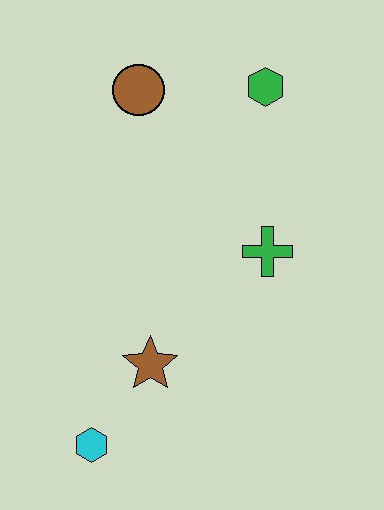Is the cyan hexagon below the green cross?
Yes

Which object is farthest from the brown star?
The green hexagon is farthest from the brown star.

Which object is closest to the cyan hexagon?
The brown star is closest to the cyan hexagon.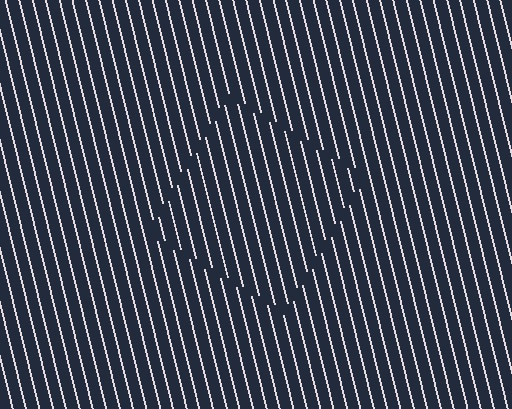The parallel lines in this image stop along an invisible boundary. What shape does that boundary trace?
An illusory square. The interior of the shape contains the same grating, shifted by half a period — the contour is defined by the phase discontinuity where line-ends from the inner and outer gratings abut.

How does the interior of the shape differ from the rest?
The interior of the shape contains the same grating, shifted by half a period — the contour is defined by the phase discontinuity where line-ends from the inner and outer gratings abut.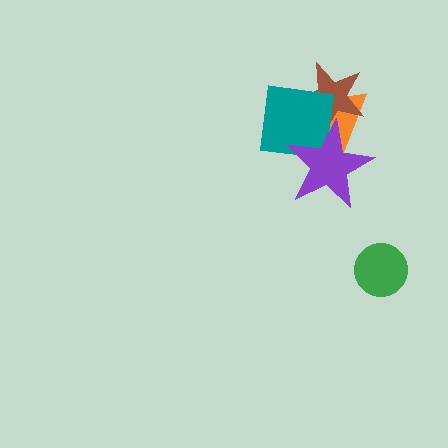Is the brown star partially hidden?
Yes, it is partially covered by another shape.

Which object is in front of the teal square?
The purple star is in front of the teal square.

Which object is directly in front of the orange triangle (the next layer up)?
The brown star is directly in front of the orange triangle.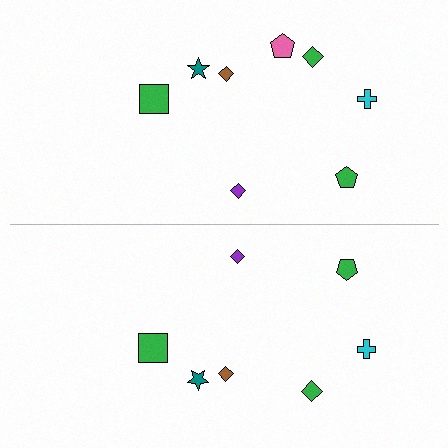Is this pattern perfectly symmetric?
No, the pattern is not perfectly symmetric. A pink pentagon is missing from the bottom side.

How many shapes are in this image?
There are 15 shapes in this image.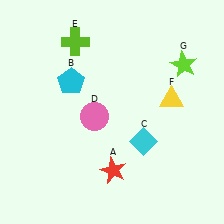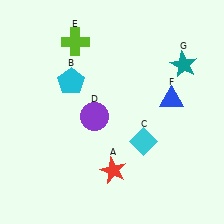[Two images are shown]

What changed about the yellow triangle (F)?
In Image 1, F is yellow. In Image 2, it changed to blue.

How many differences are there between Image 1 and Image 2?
There are 3 differences between the two images.